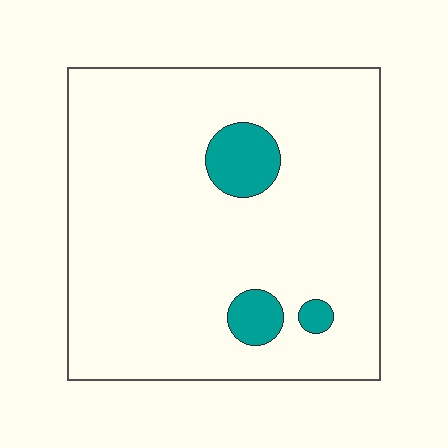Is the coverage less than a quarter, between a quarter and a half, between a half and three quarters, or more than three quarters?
Less than a quarter.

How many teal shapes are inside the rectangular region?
3.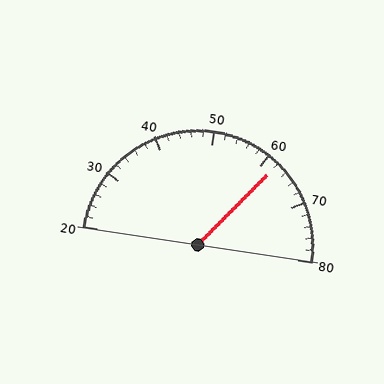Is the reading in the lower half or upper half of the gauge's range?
The reading is in the upper half of the range (20 to 80).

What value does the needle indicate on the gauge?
The needle indicates approximately 62.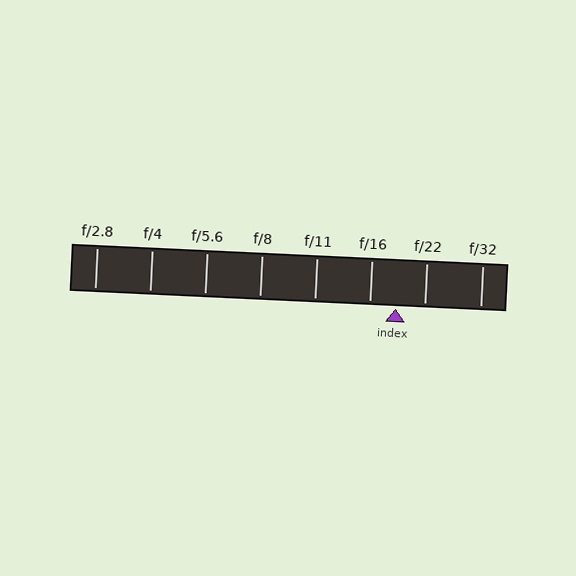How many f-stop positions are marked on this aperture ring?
There are 8 f-stop positions marked.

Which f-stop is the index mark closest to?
The index mark is closest to f/16.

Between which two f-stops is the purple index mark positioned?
The index mark is between f/16 and f/22.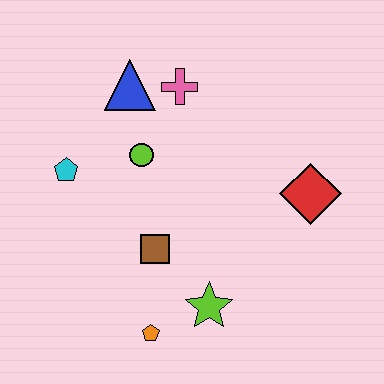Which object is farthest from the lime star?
The blue triangle is farthest from the lime star.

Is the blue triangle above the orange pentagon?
Yes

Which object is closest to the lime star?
The orange pentagon is closest to the lime star.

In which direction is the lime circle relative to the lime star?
The lime circle is above the lime star.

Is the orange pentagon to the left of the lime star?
Yes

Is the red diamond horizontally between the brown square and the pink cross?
No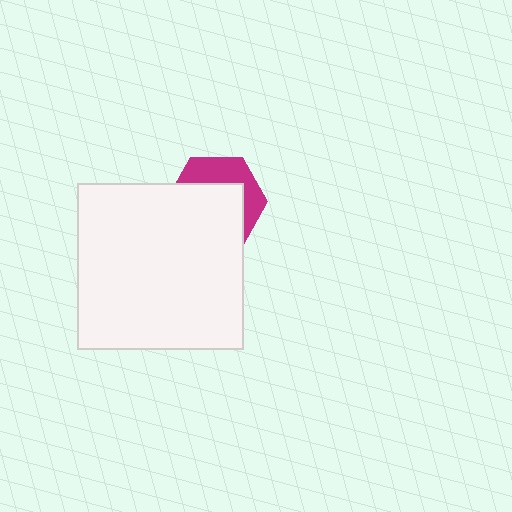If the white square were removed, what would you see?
You would see the complete magenta hexagon.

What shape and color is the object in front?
The object in front is a white square.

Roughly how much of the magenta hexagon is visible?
A small part of it is visible (roughly 38%).